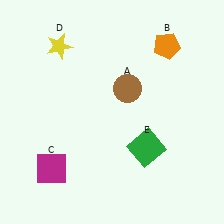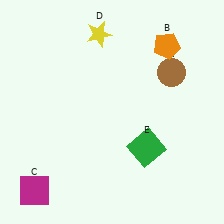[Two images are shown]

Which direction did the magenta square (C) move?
The magenta square (C) moved down.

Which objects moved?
The objects that moved are: the brown circle (A), the magenta square (C), the yellow star (D).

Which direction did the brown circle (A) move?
The brown circle (A) moved right.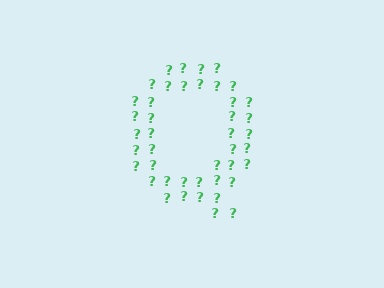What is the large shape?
The large shape is the letter Q.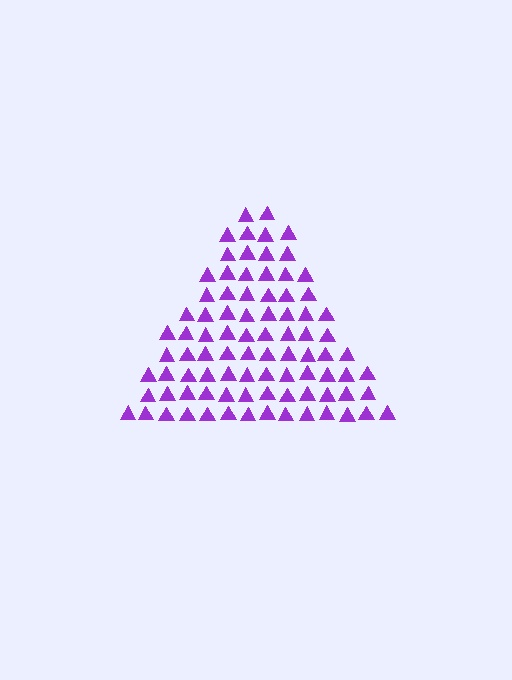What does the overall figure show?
The overall figure shows a triangle.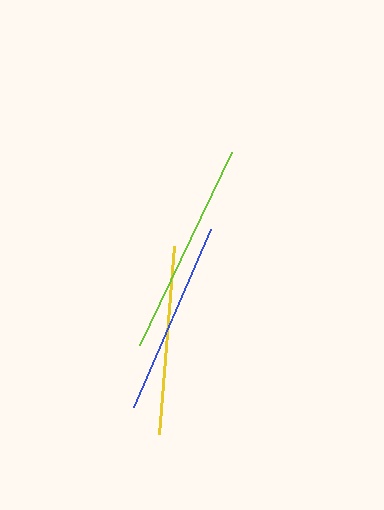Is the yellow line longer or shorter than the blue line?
The blue line is longer than the yellow line.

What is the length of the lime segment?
The lime segment is approximately 214 pixels long.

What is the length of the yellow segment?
The yellow segment is approximately 188 pixels long.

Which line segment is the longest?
The lime line is the longest at approximately 214 pixels.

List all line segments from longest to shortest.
From longest to shortest: lime, blue, yellow.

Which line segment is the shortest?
The yellow line is the shortest at approximately 188 pixels.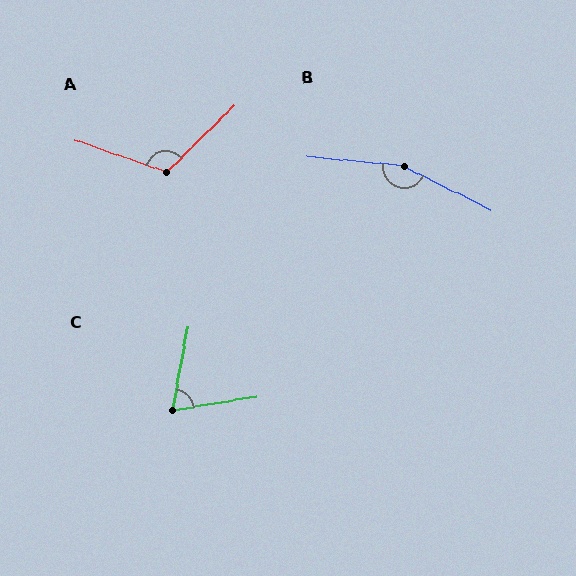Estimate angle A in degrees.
Approximately 117 degrees.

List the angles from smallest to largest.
C (71°), A (117°), B (158°).